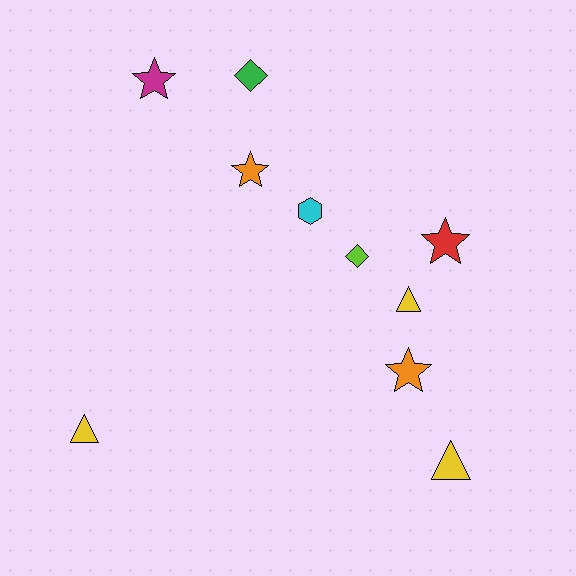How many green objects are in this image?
There is 1 green object.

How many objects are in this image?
There are 10 objects.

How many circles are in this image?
There are no circles.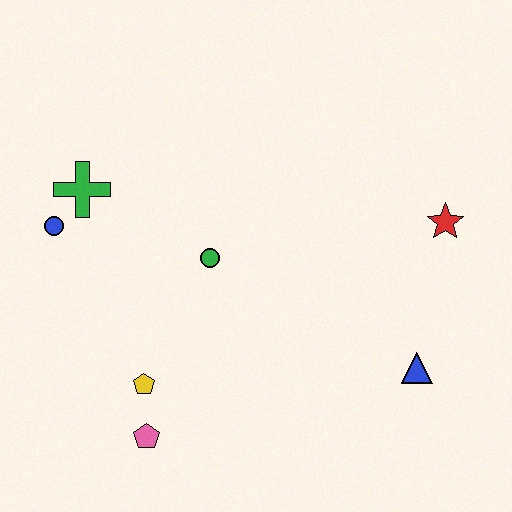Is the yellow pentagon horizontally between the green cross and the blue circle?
No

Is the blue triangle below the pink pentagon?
No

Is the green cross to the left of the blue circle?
No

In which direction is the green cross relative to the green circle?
The green cross is to the left of the green circle.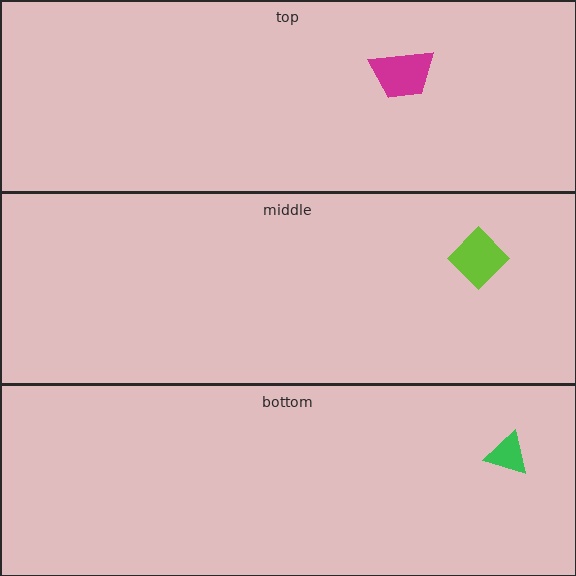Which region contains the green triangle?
The bottom region.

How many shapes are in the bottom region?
1.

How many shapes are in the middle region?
1.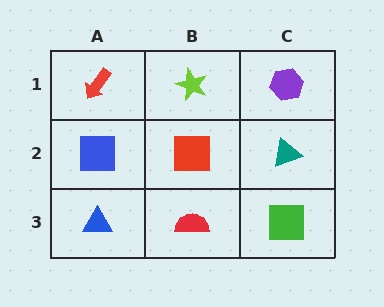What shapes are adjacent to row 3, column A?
A blue square (row 2, column A), a red semicircle (row 3, column B).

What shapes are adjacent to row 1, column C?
A teal triangle (row 2, column C), a lime star (row 1, column B).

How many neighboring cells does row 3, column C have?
2.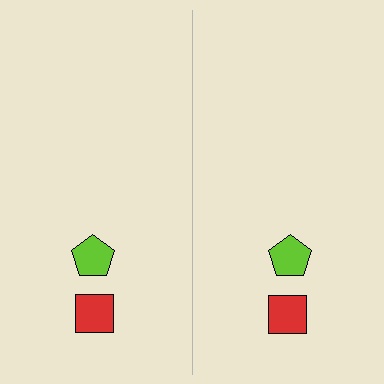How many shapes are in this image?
There are 4 shapes in this image.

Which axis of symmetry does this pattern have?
The pattern has a vertical axis of symmetry running through the center of the image.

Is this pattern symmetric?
Yes, this pattern has bilateral (reflection) symmetry.